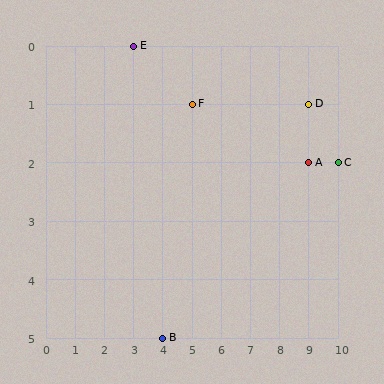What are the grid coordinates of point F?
Point F is at grid coordinates (5, 1).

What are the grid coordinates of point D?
Point D is at grid coordinates (9, 1).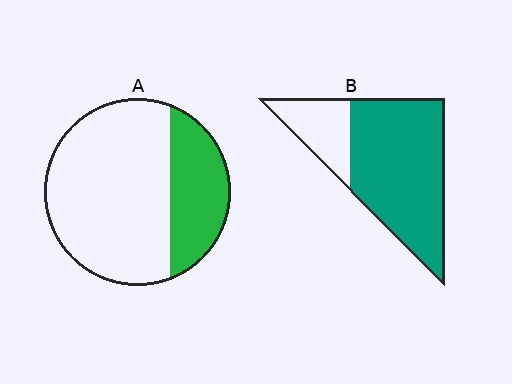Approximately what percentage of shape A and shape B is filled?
A is approximately 30% and B is approximately 75%.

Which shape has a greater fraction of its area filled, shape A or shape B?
Shape B.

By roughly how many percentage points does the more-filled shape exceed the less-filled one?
By roughly 45 percentage points (B over A).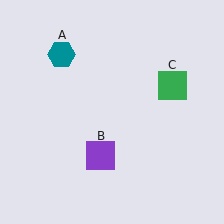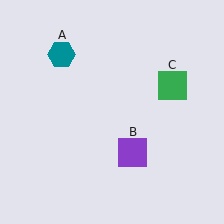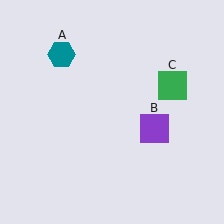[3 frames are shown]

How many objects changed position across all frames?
1 object changed position: purple square (object B).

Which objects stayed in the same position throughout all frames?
Teal hexagon (object A) and green square (object C) remained stationary.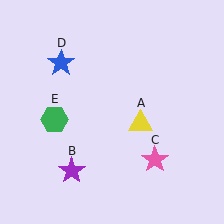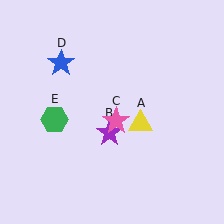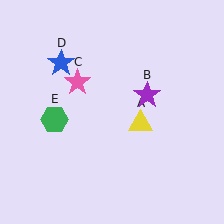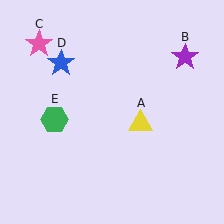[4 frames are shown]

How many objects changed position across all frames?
2 objects changed position: purple star (object B), pink star (object C).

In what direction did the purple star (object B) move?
The purple star (object B) moved up and to the right.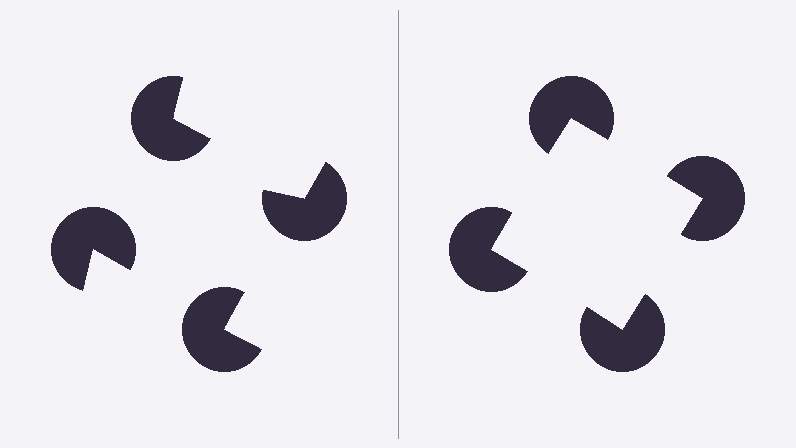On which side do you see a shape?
An illusory square appears on the right side. On the left side the wedge cuts are rotated, so no coherent shape forms.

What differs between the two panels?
The pac-man discs are positioned identically on both sides; only the wedge orientations differ. On the right they align to a square; on the left they are misaligned.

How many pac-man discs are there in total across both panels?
8 — 4 on each side.